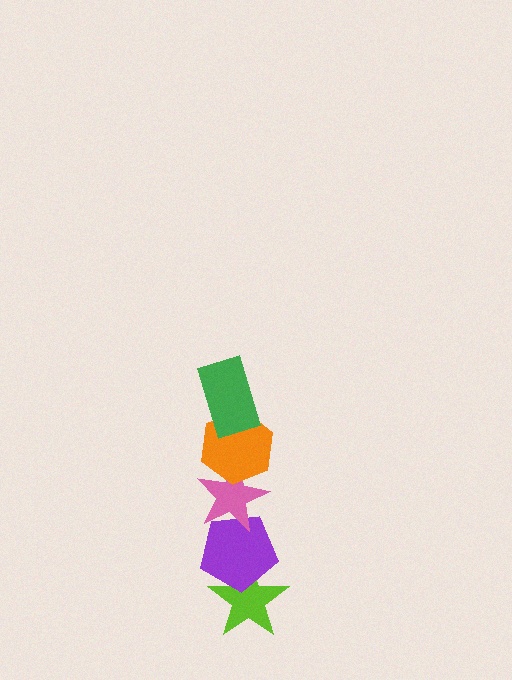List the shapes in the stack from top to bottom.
From top to bottom: the green rectangle, the orange hexagon, the pink star, the purple pentagon, the lime star.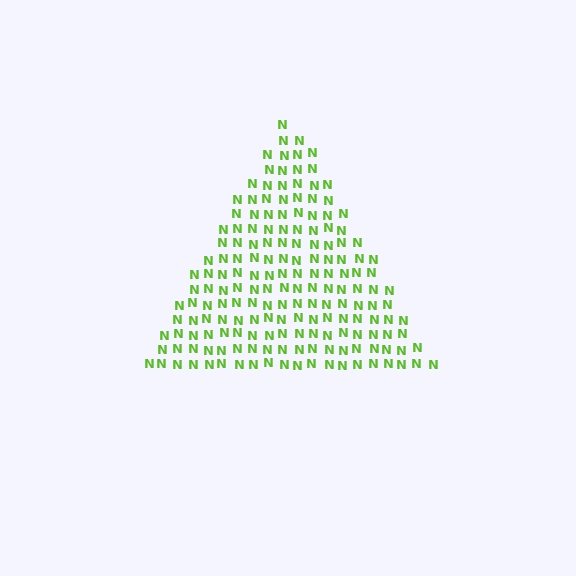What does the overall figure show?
The overall figure shows a triangle.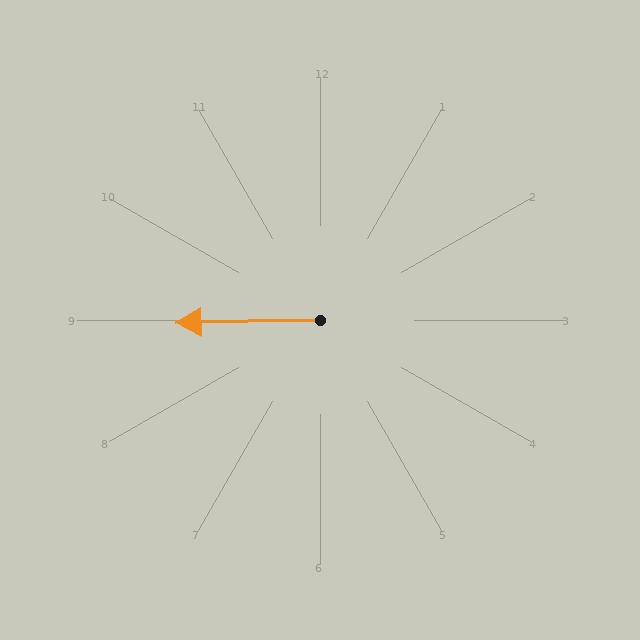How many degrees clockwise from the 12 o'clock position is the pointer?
Approximately 269 degrees.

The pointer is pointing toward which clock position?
Roughly 9 o'clock.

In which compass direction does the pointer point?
West.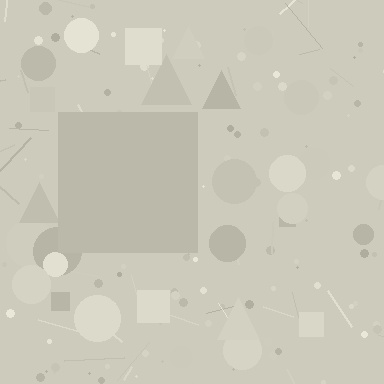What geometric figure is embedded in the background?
A square is embedded in the background.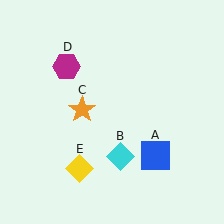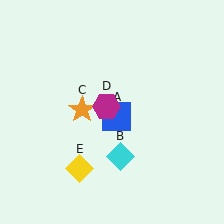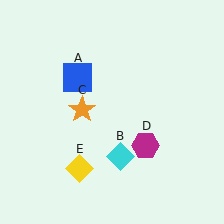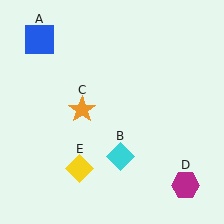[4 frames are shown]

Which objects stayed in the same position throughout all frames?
Cyan diamond (object B) and orange star (object C) and yellow diamond (object E) remained stationary.